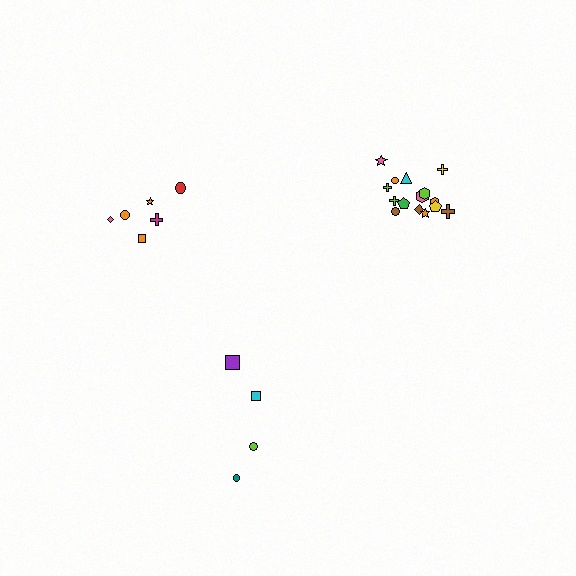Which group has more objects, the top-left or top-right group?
The top-right group.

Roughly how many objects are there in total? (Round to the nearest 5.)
Roughly 25 objects in total.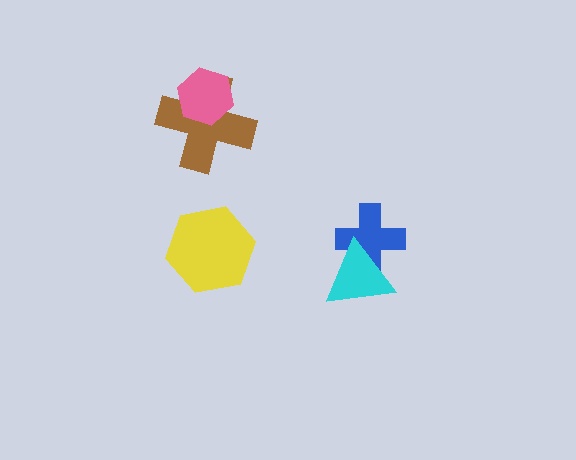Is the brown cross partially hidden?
Yes, it is partially covered by another shape.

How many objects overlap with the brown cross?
1 object overlaps with the brown cross.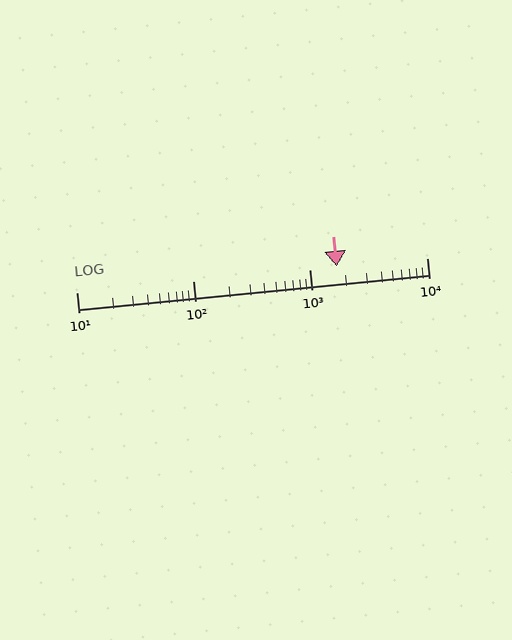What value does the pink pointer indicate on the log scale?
The pointer indicates approximately 1700.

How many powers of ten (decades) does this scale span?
The scale spans 3 decades, from 10 to 10000.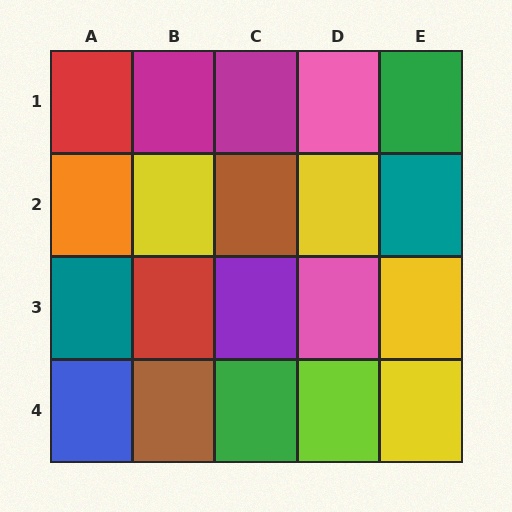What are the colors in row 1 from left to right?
Red, magenta, magenta, pink, green.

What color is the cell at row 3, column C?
Purple.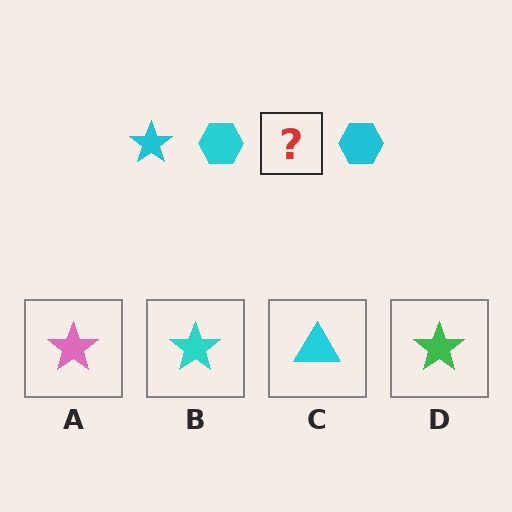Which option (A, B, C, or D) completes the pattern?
B.